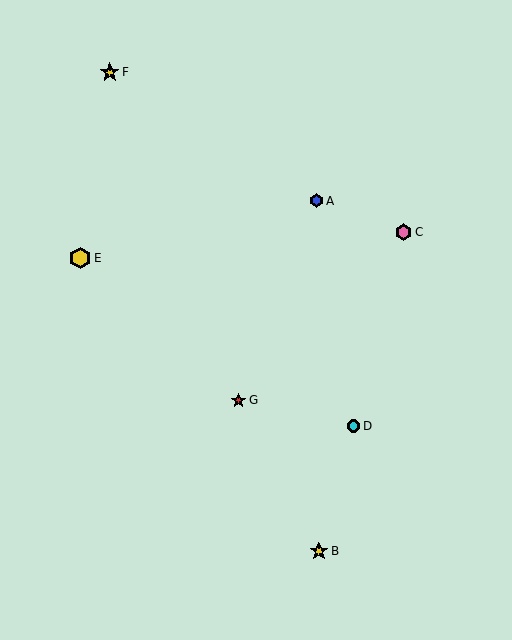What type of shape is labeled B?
Shape B is a yellow star.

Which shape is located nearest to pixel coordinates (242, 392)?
The red star (labeled G) at (239, 400) is nearest to that location.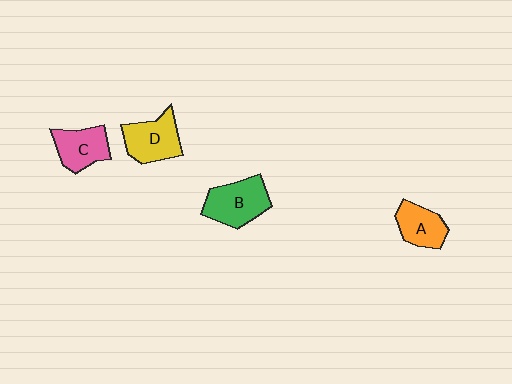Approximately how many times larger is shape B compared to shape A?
Approximately 1.4 times.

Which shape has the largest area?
Shape B (green).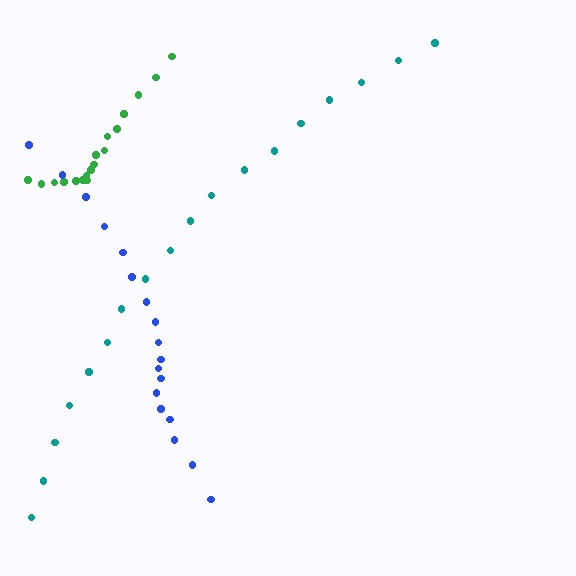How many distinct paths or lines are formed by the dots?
There are 3 distinct paths.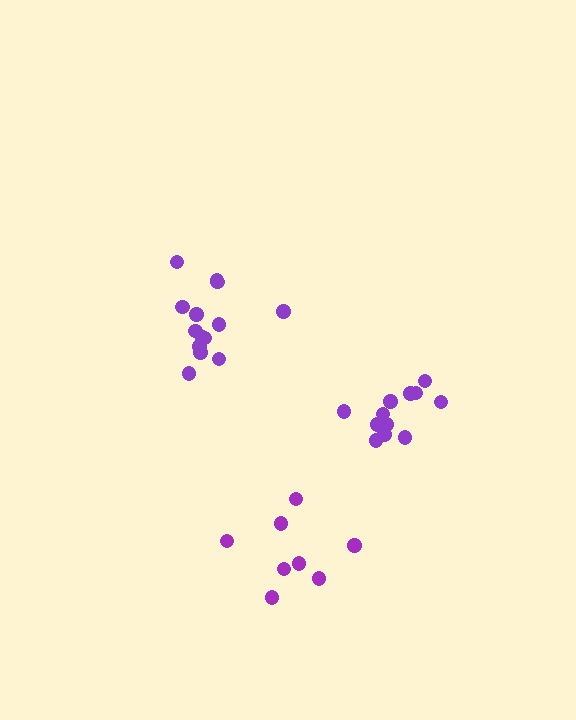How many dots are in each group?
Group 1: 14 dots, Group 2: 12 dots, Group 3: 8 dots (34 total).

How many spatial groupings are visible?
There are 3 spatial groupings.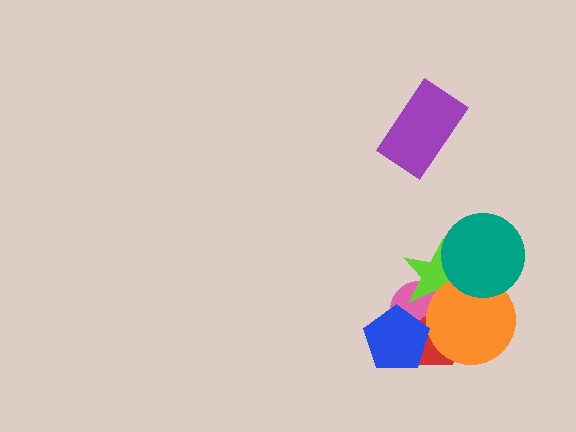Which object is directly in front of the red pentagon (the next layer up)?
The orange circle is directly in front of the red pentagon.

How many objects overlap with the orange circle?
4 objects overlap with the orange circle.